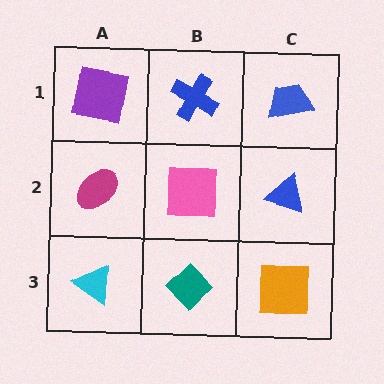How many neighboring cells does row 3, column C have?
2.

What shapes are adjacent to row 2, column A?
A purple square (row 1, column A), a cyan triangle (row 3, column A), a pink square (row 2, column B).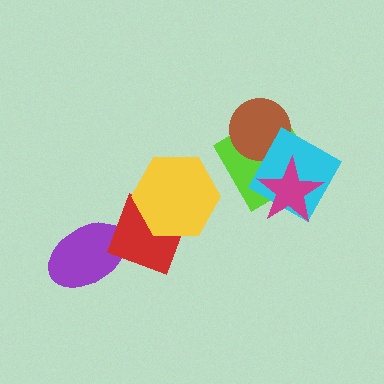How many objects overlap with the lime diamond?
3 objects overlap with the lime diamond.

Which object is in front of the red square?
The yellow hexagon is in front of the red square.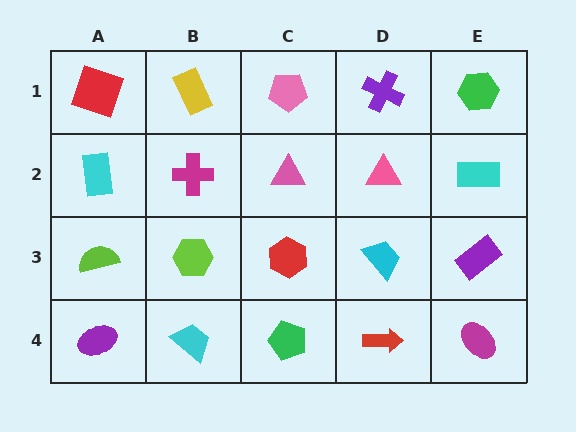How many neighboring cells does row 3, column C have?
4.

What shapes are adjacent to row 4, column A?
A lime semicircle (row 3, column A), a cyan trapezoid (row 4, column B).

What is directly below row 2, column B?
A lime hexagon.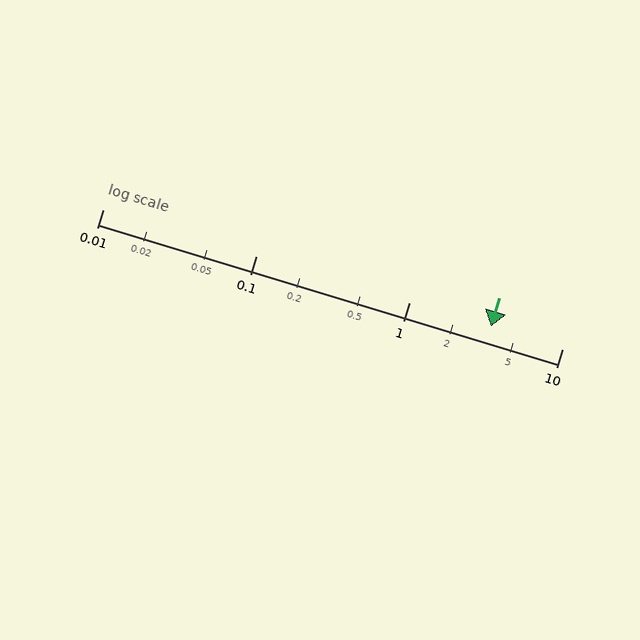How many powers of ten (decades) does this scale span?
The scale spans 3 decades, from 0.01 to 10.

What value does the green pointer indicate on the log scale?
The pointer indicates approximately 3.4.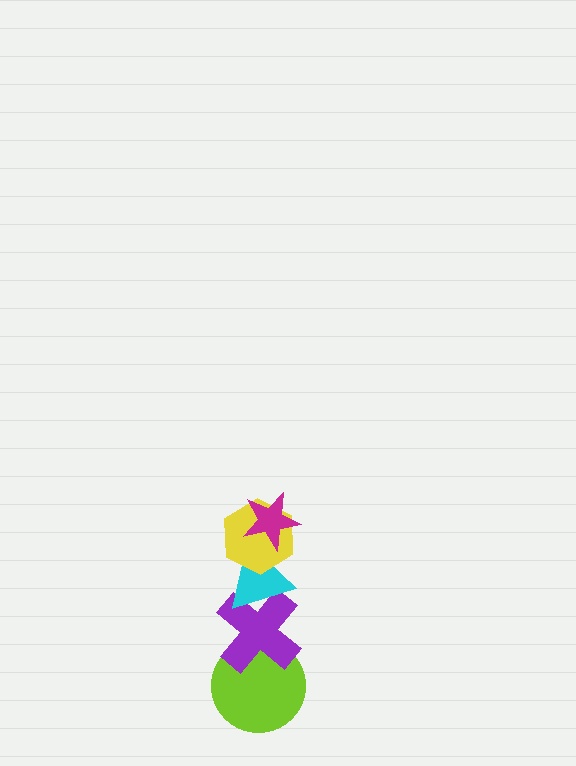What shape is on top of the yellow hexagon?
The magenta star is on top of the yellow hexagon.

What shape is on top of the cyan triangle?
The yellow hexagon is on top of the cyan triangle.